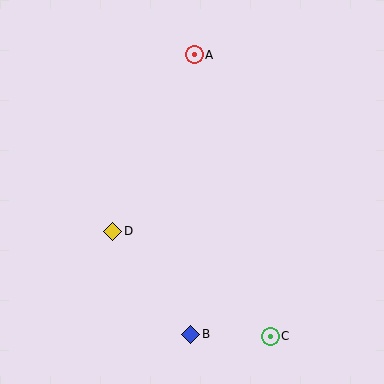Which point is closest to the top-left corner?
Point A is closest to the top-left corner.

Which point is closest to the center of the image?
Point D at (113, 231) is closest to the center.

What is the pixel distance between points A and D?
The distance between A and D is 194 pixels.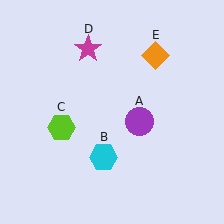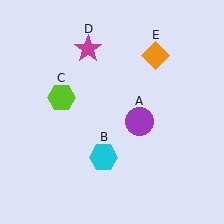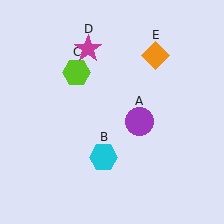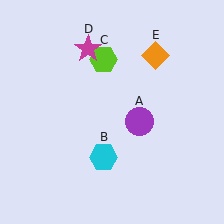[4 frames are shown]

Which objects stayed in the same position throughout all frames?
Purple circle (object A) and cyan hexagon (object B) and magenta star (object D) and orange diamond (object E) remained stationary.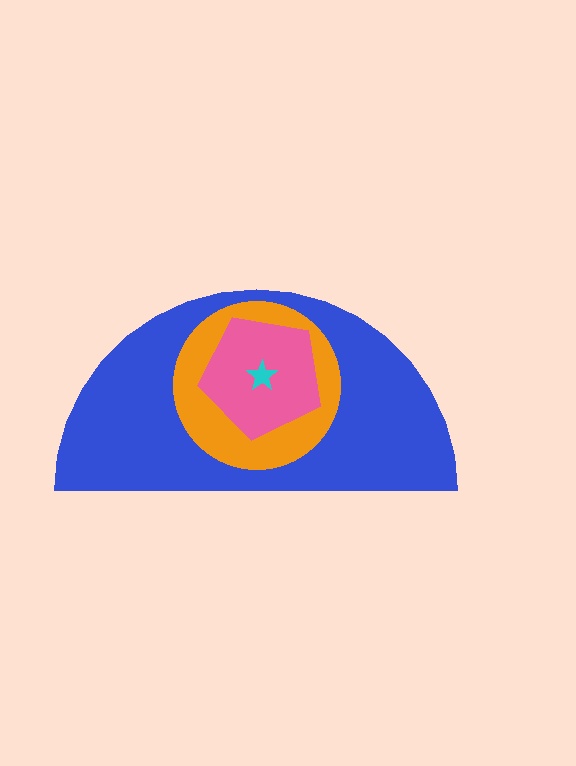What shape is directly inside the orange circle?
The pink pentagon.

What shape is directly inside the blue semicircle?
The orange circle.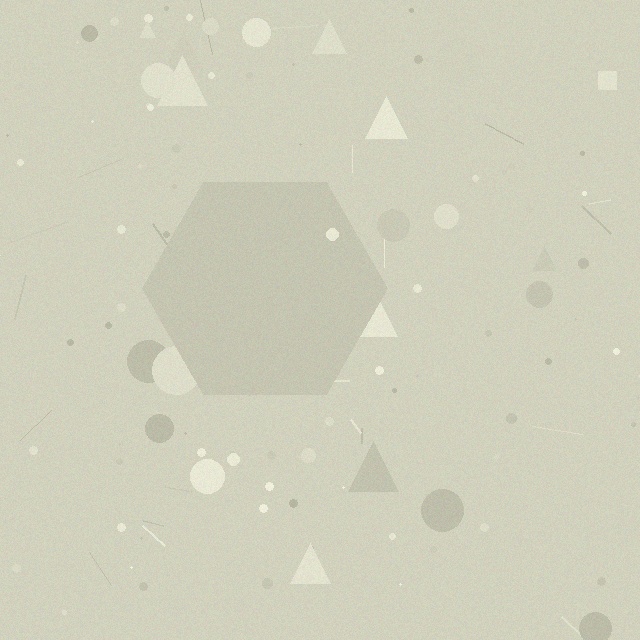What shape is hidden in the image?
A hexagon is hidden in the image.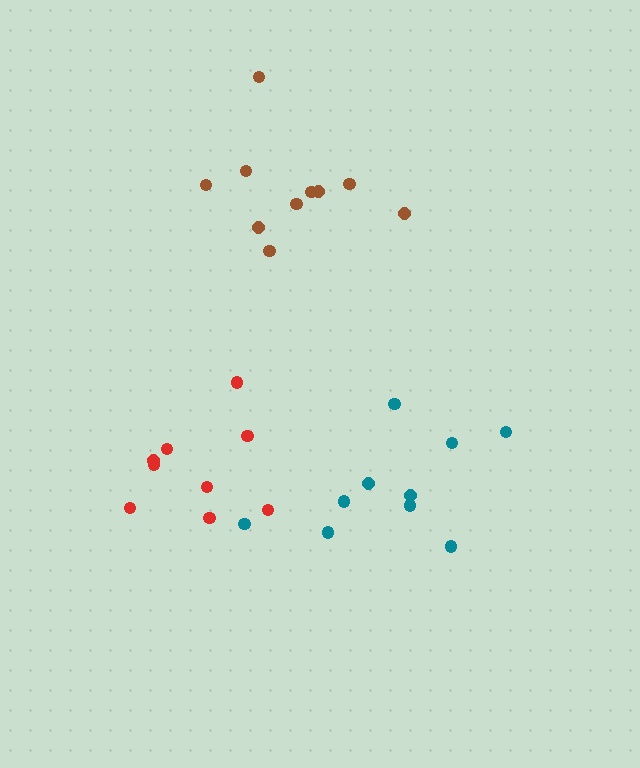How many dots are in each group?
Group 1: 9 dots, Group 2: 10 dots, Group 3: 10 dots (29 total).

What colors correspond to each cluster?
The clusters are colored: red, brown, teal.